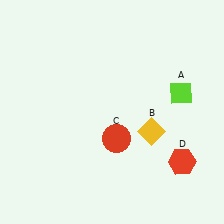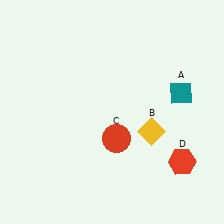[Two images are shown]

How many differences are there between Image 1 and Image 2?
There is 1 difference between the two images.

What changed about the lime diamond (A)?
In Image 1, A is lime. In Image 2, it changed to teal.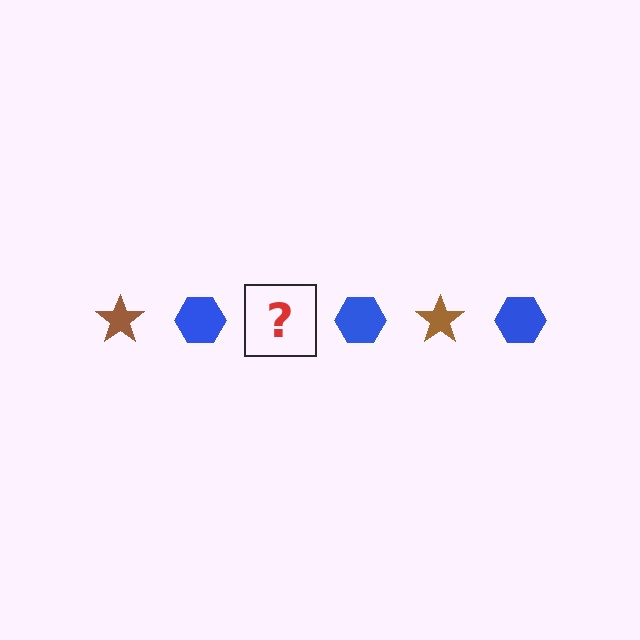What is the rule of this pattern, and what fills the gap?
The rule is that the pattern alternates between brown star and blue hexagon. The gap should be filled with a brown star.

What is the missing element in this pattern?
The missing element is a brown star.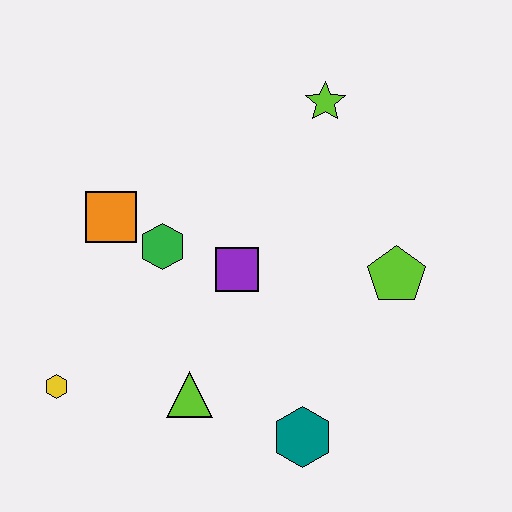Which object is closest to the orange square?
The green hexagon is closest to the orange square.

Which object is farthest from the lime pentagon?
The yellow hexagon is farthest from the lime pentagon.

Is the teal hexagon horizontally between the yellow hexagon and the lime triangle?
No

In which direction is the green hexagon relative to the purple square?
The green hexagon is to the left of the purple square.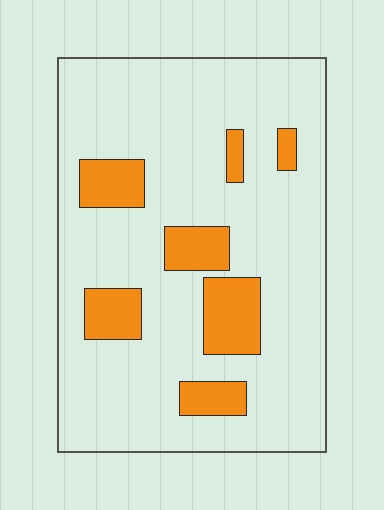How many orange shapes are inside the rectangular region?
7.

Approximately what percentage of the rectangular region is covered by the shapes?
Approximately 15%.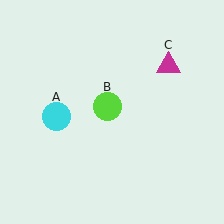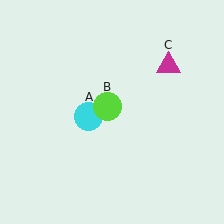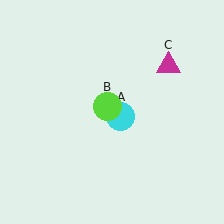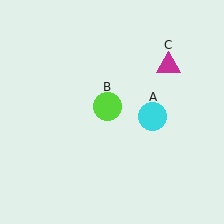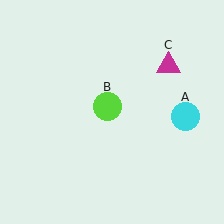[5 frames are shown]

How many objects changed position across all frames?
1 object changed position: cyan circle (object A).